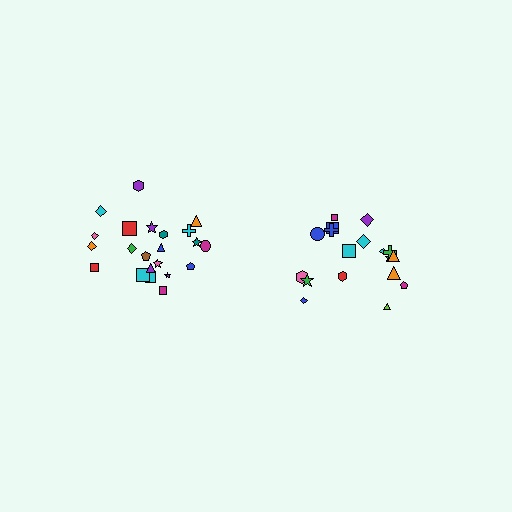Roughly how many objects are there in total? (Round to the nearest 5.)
Roughly 40 objects in total.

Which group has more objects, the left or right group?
The left group.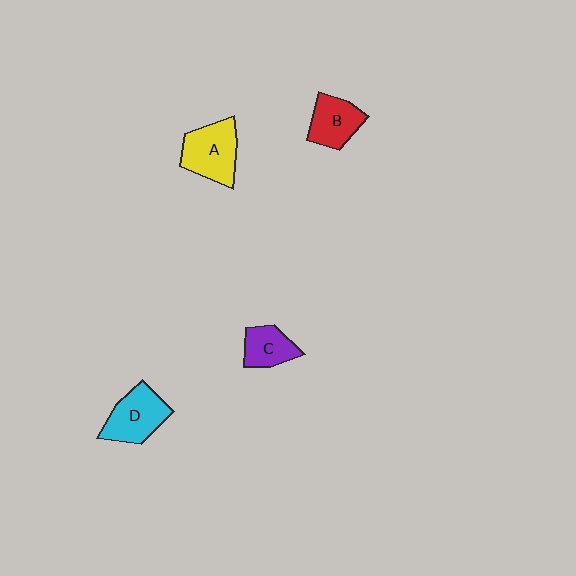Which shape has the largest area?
Shape A (yellow).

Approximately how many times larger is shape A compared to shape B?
Approximately 1.3 times.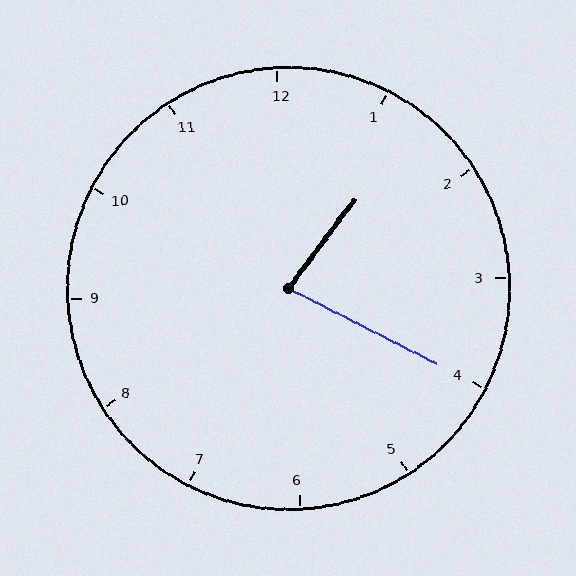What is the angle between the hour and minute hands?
Approximately 80 degrees.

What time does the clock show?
1:20.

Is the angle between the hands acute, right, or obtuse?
It is acute.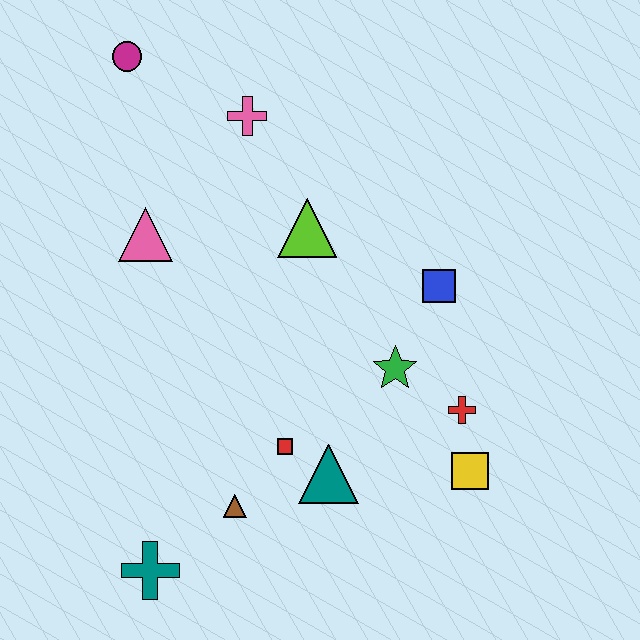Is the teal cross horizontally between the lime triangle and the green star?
No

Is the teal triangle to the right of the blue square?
No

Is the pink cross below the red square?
No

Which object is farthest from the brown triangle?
The magenta circle is farthest from the brown triangle.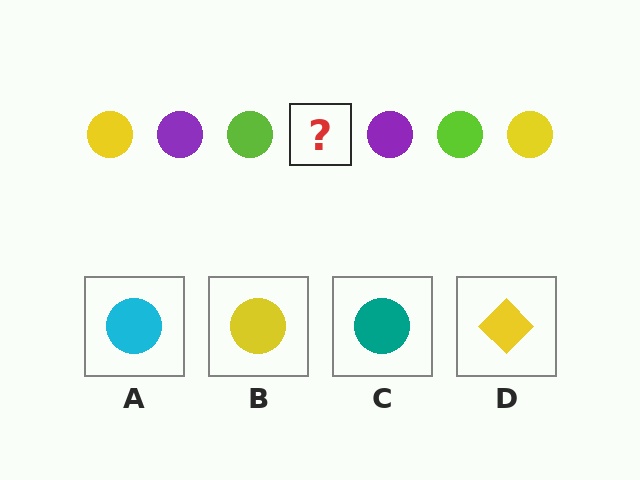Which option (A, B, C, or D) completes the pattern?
B.